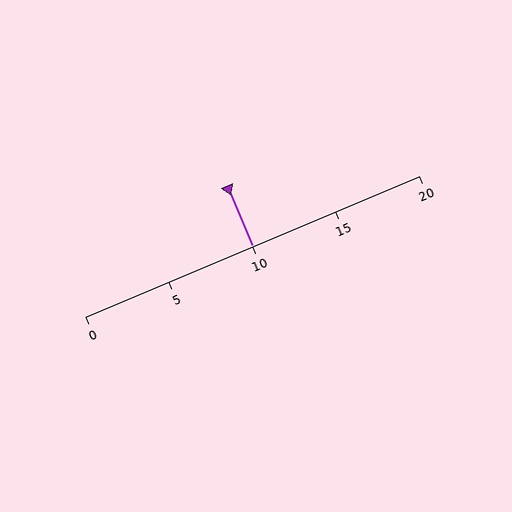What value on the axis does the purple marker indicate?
The marker indicates approximately 10.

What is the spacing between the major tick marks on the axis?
The major ticks are spaced 5 apart.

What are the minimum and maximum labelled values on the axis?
The axis runs from 0 to 20.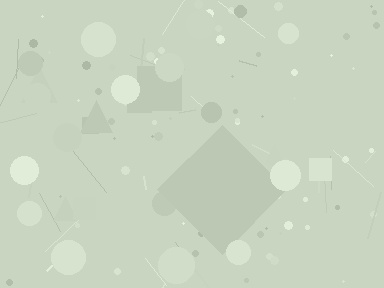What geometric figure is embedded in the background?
A diamond is embedded in the background.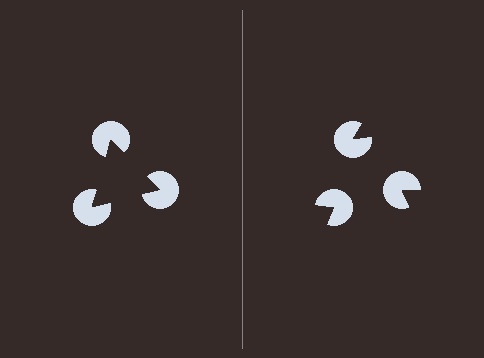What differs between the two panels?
The pac-man discs are positioned identically on both sides; only the wedge orientations differ. On the left they align to a triangle; on the right they are misaligned.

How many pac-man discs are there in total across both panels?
6 — 3 on each side.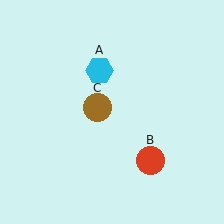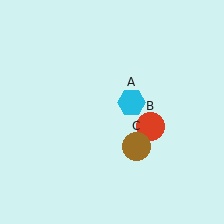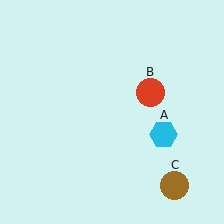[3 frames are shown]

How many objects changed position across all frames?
3 objects changed position: cyan hexagon (object A), red circle (object B), brown circle (object C).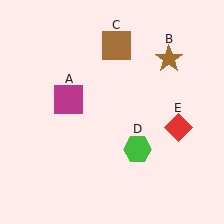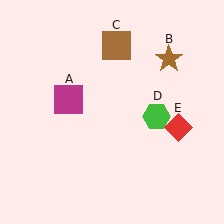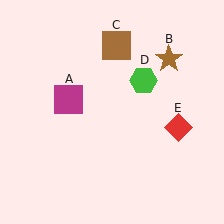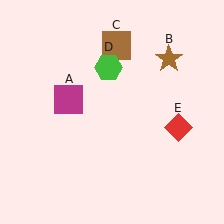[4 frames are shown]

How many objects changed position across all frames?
1 object changed position: green hexagon (object D).